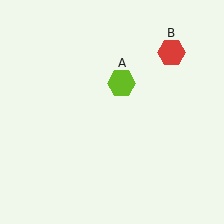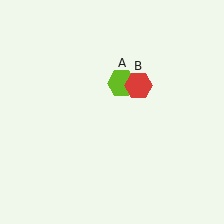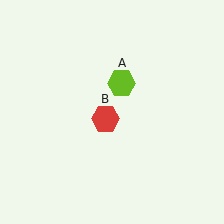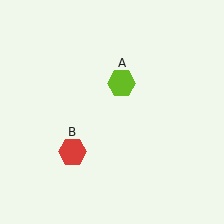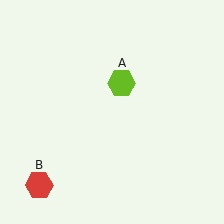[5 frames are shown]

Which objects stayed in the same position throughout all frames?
Lime hexagon (object A) remained stationary.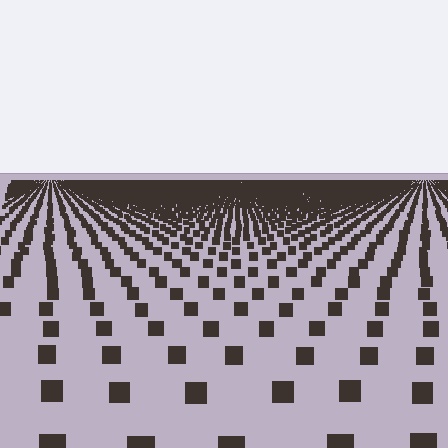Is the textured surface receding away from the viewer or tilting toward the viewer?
The surface is receding away from the viewer. Texture elements get smaller and denser toward the top.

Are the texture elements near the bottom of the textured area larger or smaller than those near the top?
Larger. Near the bottom, elements are closer to the viewer and appear at a bigger on-screen size.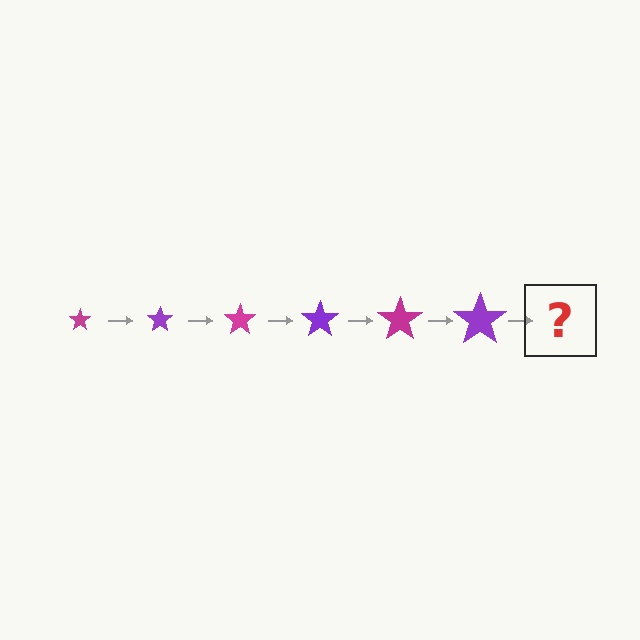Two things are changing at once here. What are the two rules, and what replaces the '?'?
The two rules are that the star grows larger each step and the color cycles through magenta and purple. The '?' should be a magenta star, larger than the previous one.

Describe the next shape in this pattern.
It should be a magenta star, larger than the previous one.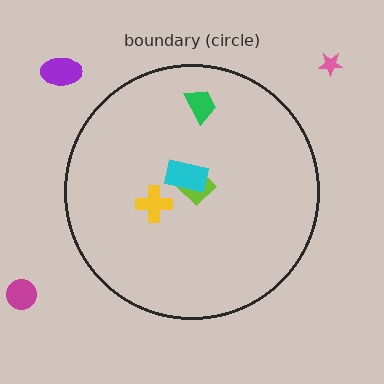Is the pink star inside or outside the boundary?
Outside.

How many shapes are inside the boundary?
4 inside, 3 outside.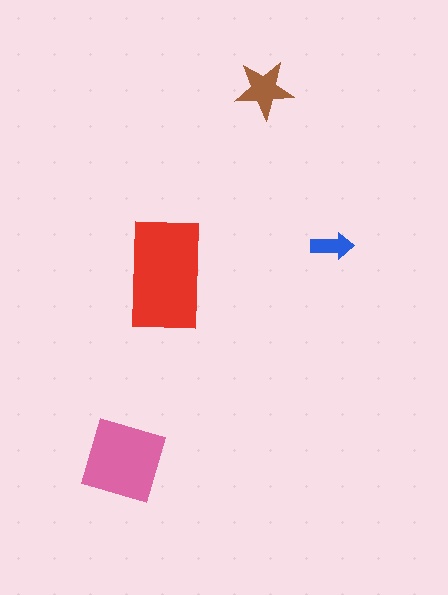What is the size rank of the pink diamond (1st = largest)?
2nd.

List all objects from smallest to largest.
The blue arrow, the brown star, the pink diamond, the red rectangle.